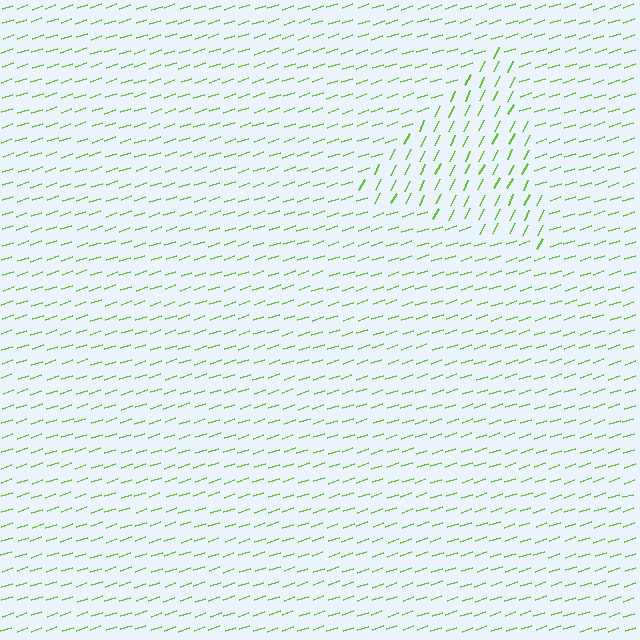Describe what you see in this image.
The image is filled with small lime line segments. A triangle region in the image has lines oriented differently from the surrounding lines, creating a visible texture boundary.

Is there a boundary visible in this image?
Yes, there is a texture boundary formed by a change in line orientation.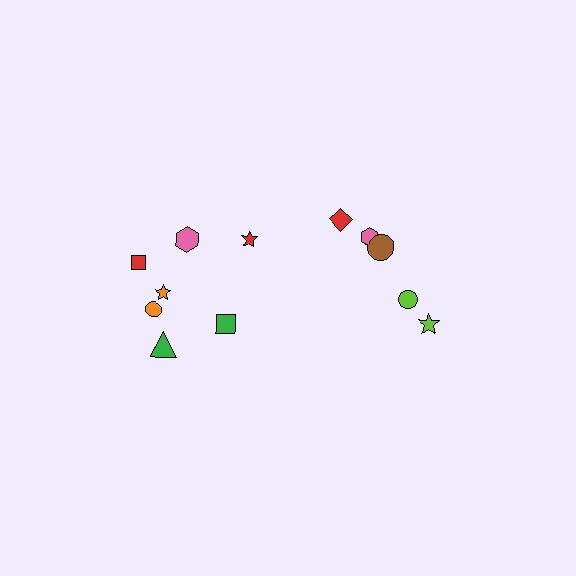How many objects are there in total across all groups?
There are 12 objects.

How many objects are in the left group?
There are 7 objects.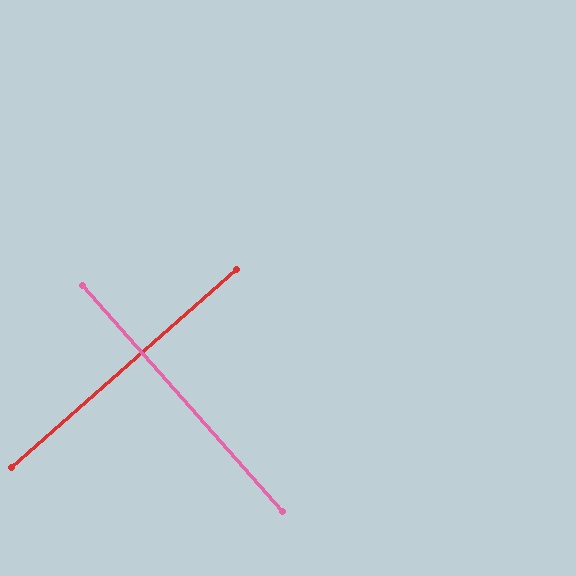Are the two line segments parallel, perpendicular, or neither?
Perpendicular — they meet at approximately 90°.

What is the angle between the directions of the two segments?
Approximately 90 degrees.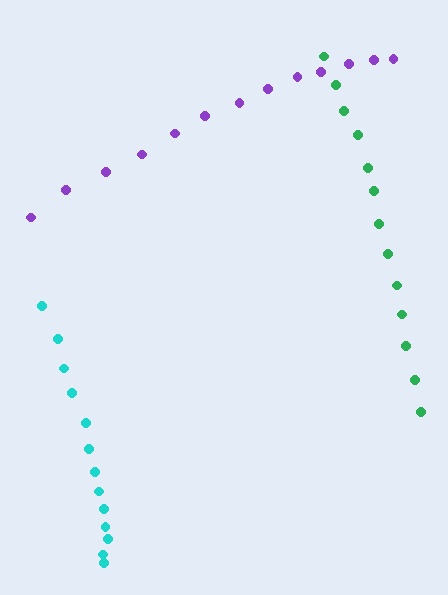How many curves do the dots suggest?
There are 3 distinct paths.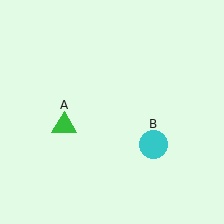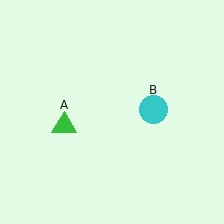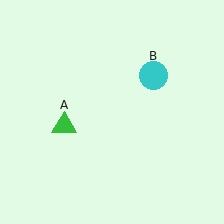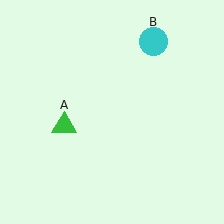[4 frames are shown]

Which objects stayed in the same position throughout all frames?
Green triangle (object A) remained stationary.